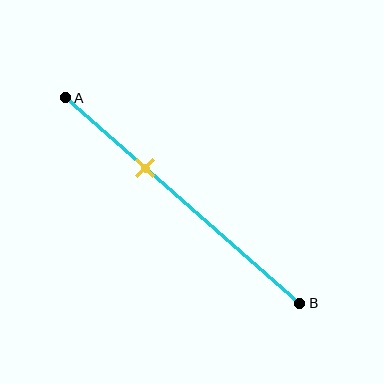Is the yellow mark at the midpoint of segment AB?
No, the mark is at about 35% from A, not at the 50% midpoint.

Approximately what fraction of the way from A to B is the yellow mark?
The yellow mark is approximately 35% of the way from A to B.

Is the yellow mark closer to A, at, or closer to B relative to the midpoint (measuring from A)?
The yellow mark is closer to point A than the midpoint of segment AB.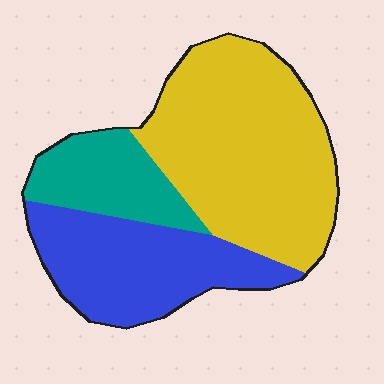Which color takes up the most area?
Yellow, at roughly 50%.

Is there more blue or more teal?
Blue.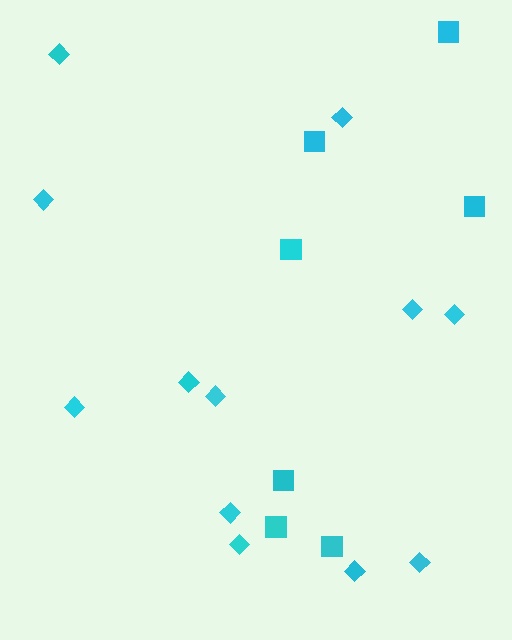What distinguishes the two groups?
There are 2 groups: one group of squares (7) and one group of diamonds (12).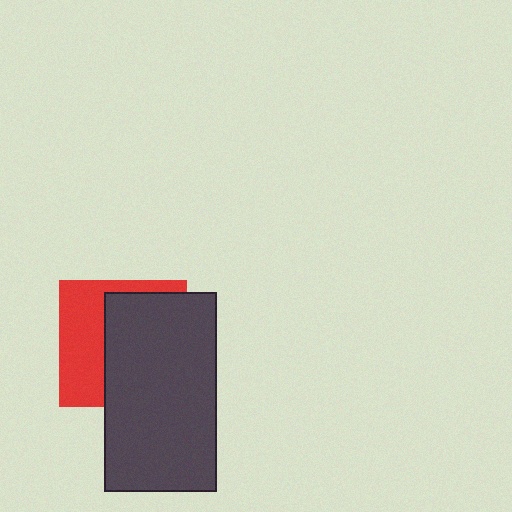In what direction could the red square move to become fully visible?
The red square could move left. That would shift it out from behind the dark gray rectangle entirely.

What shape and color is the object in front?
The object in front is a dark gray rectangle.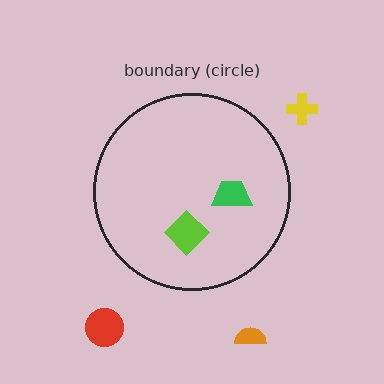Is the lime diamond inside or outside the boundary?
Inside.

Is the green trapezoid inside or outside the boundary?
Inside.